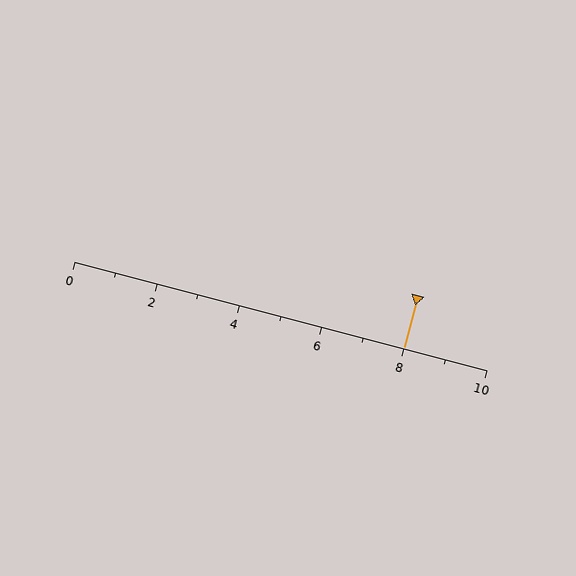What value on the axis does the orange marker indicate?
The marker indicates approximately 8.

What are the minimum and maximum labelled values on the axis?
The axis runs from 0 to 10.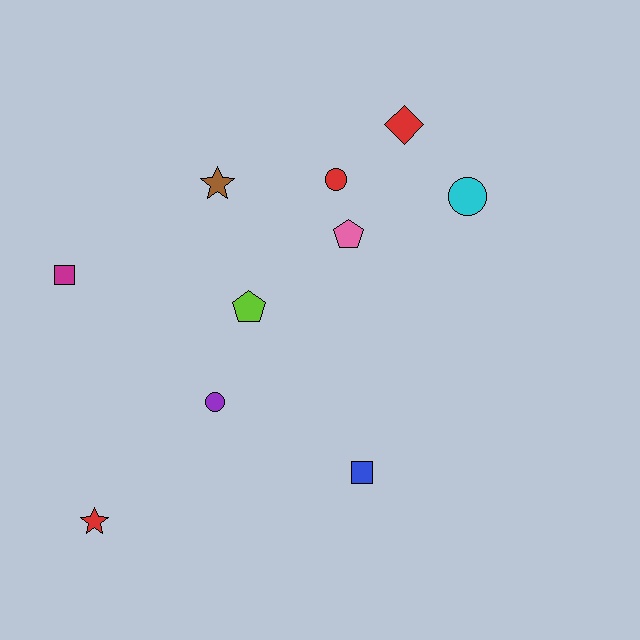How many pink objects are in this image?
There is 1 pink object.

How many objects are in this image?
There are 10 objects.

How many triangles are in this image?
There are no triangles.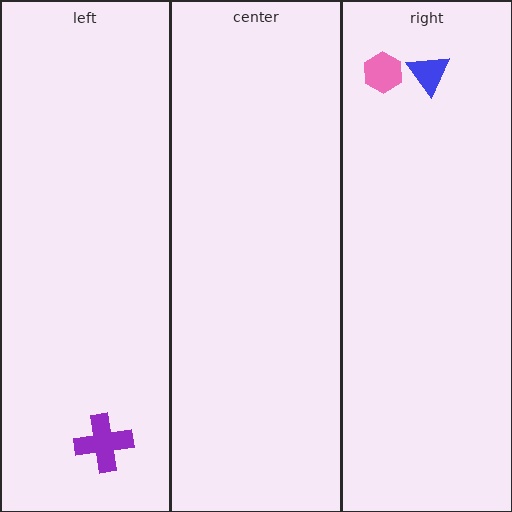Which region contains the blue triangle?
The right region.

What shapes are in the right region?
The blue triangle, the pink hexagon.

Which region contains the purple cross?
The left region.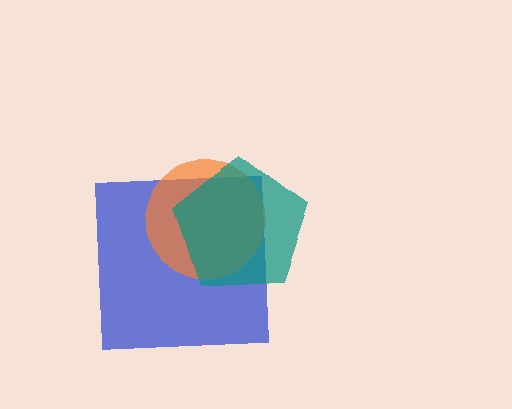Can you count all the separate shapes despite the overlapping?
Yes, there are 3 separate shapes.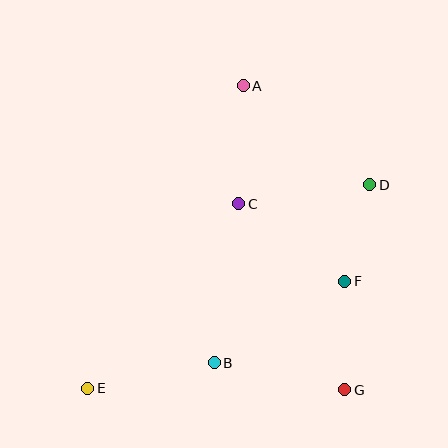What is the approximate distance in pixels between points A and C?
The distance between A and C is approximately 118 pixels.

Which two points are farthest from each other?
Points D and E are farthest from each other.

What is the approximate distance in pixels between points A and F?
The distance between A and F is approximately 220 pixels.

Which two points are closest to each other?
Points D and F are closest to each other.